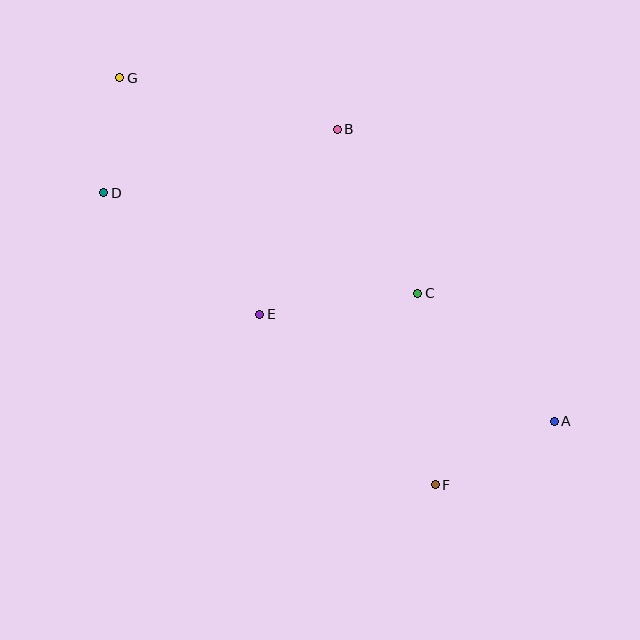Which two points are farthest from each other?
Points A and G are farthest from each other.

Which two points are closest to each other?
Points D and G are closest to each other.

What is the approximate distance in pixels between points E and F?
The distance between E and F is approximately 244 pixels.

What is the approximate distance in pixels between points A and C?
The distance between A and C is approximately 187 pixels.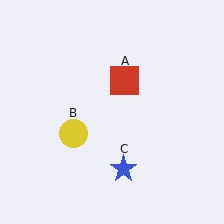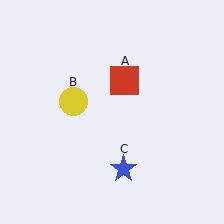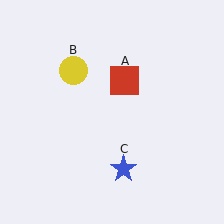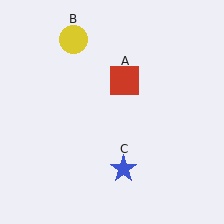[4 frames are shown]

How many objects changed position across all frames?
1 object changed position: yellow circle (object B).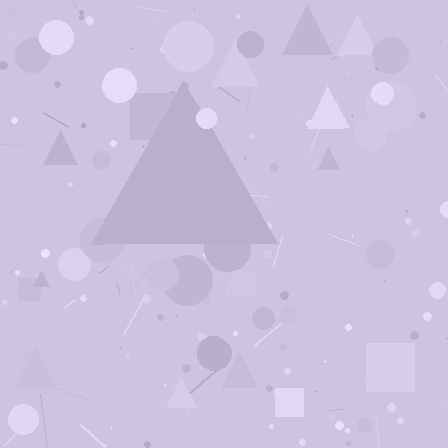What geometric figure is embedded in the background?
A triangle is embedded in the background.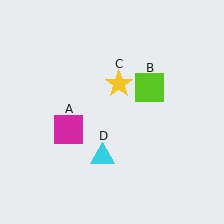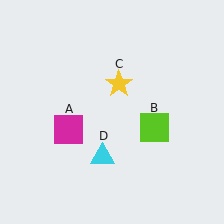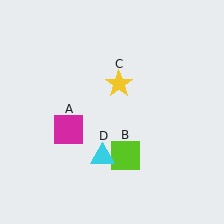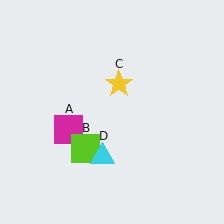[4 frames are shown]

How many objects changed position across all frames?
1 object changed position: lime square (object B).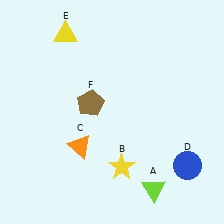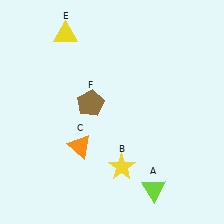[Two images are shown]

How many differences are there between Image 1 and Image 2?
There is 1 difference between the two images.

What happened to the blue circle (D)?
The blue circle (D) was removed in Image 2. It was in the bottom-right area of Image 1.